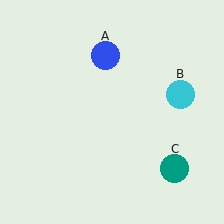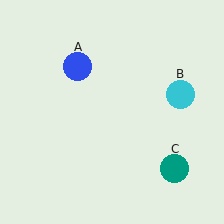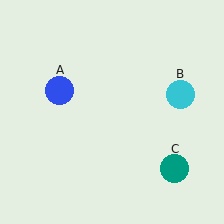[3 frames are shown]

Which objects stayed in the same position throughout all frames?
Cyan circle (object B) and teal circle (object C) remained stationary.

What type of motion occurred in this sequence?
The blue circle (object A) rotated counterclockwise around the center of the scene.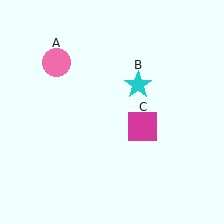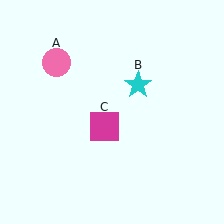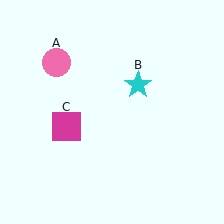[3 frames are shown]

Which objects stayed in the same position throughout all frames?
Pink circle (object A) and cyan star (object B) remained stationary.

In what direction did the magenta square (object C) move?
The magenta square (object C) moved left.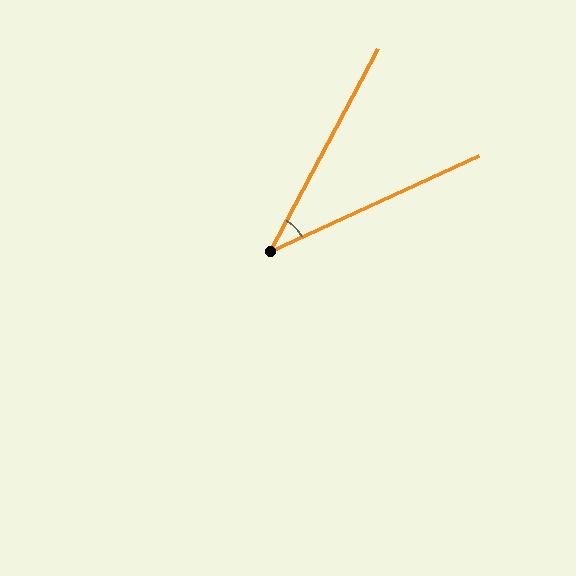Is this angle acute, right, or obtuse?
It is acute.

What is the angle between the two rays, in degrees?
Approximately 37 degrees.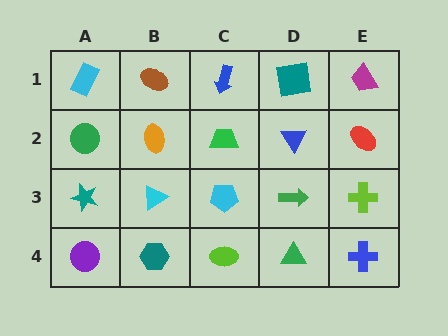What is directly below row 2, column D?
A green arrow.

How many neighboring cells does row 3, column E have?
3.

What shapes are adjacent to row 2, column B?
A brown ellipse (row 1, column B), a cyan triangle (row 3, column B), a green circle (row 2, column A), a green trapezoid (row 2, column C).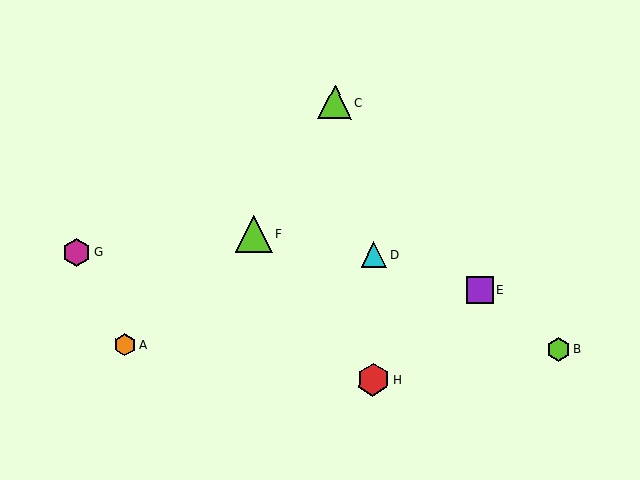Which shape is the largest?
The lime triangle (labeled F) is the largest.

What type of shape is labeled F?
Shape F is a lime triangle.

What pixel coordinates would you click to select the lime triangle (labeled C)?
Click at (335, 102) to select the lime triangle C.